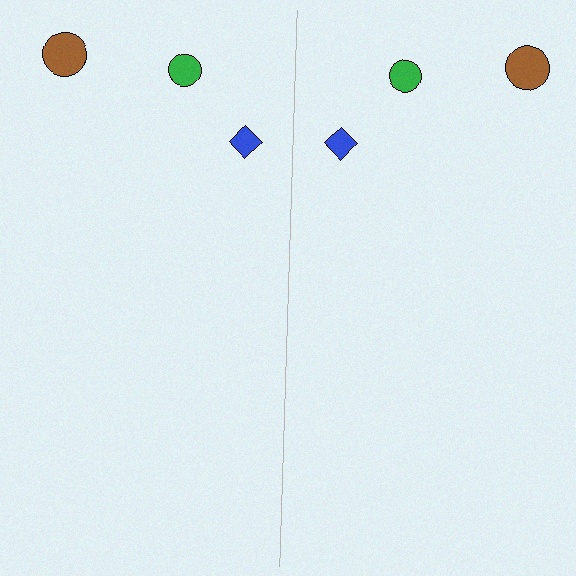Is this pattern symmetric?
Yes, this pattern has bilateral (reflection) symmetry.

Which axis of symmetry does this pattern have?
The pattern has a vertical axis of symmetry running through the center of the image.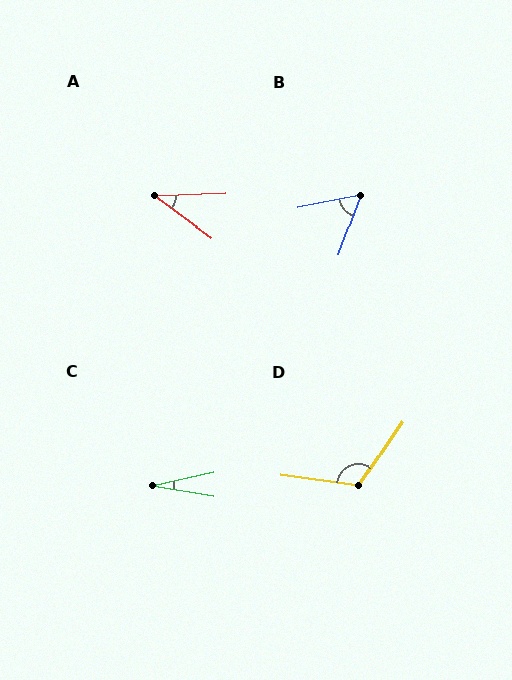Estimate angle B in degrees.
Approximately 59 degrees.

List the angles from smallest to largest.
C (22°), A (39°), B (59°), D (116°).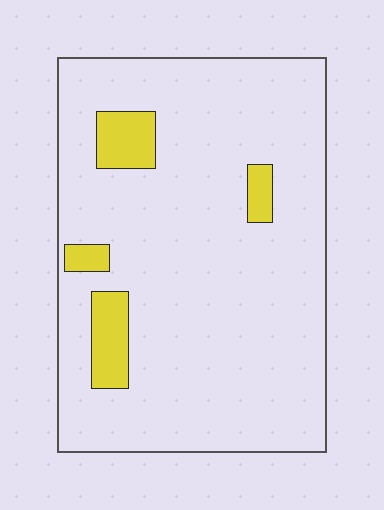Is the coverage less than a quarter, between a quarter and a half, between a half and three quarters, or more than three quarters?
Less than a quarter.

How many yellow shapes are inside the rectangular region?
4.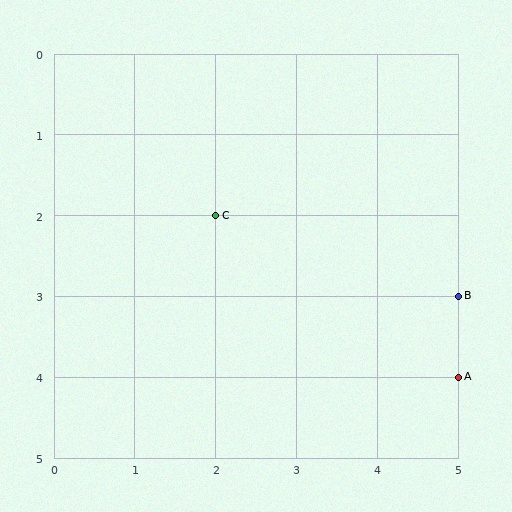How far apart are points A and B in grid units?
Points A and B are 1 row apart.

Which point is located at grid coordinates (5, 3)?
Point B is at (5, 3).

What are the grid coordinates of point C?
Point C is at grid coordinates (2, 2).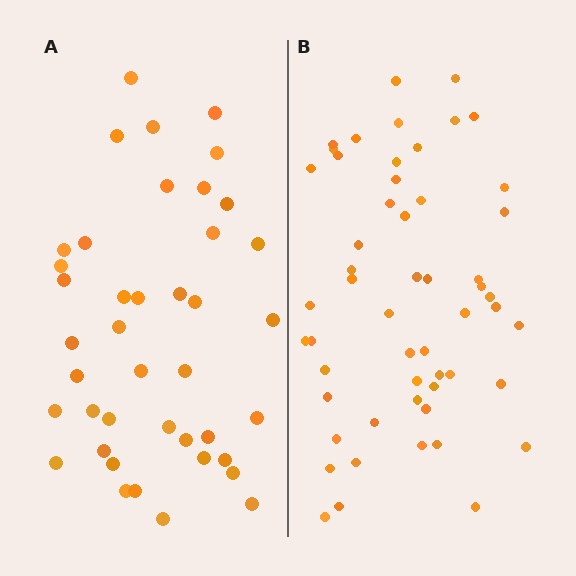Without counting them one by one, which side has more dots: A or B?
Region B (the right region) has more dots.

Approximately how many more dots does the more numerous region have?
Region B has approximately 15 more dots than region A.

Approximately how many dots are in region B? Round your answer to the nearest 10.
About 50 dots. (The exact count is 54, which rounds to 50.)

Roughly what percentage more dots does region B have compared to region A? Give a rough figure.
About 30% more.